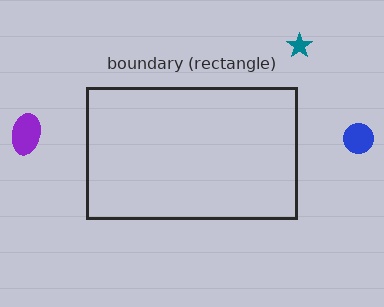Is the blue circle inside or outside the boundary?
Outside.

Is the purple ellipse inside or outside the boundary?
Outside.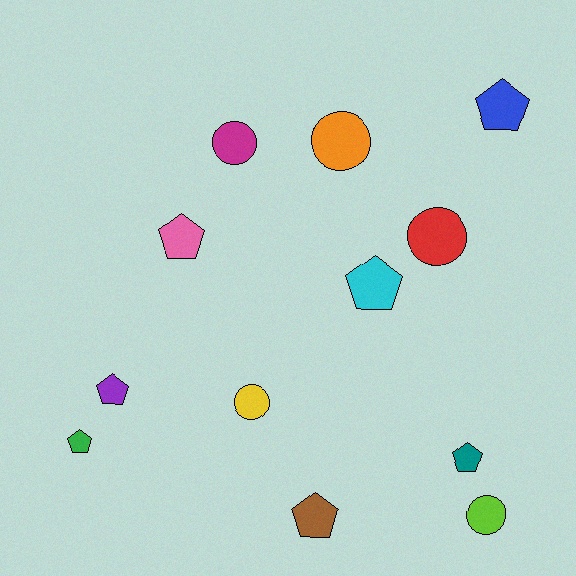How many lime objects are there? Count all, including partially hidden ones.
There is 1 lime object.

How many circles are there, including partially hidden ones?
There are 5 circles.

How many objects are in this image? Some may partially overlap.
There are 12 objects.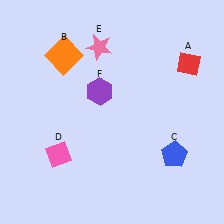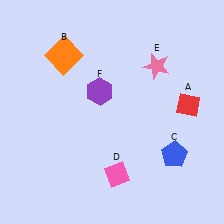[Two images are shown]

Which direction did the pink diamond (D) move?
The pink diamond (D) moved right.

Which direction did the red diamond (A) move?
The red diamond (A) moved down.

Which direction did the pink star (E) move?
The pink star (E) moved right.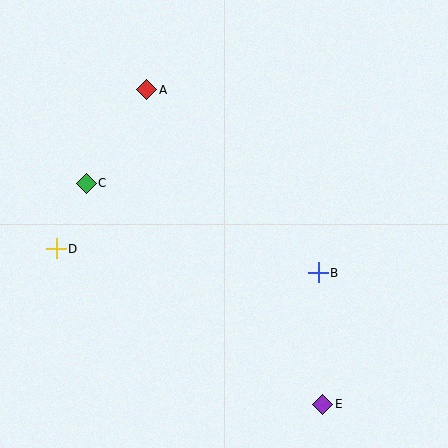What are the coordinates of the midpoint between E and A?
The midpoint between E and A is at (235, 247).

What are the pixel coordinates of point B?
Point B is at (318, 273).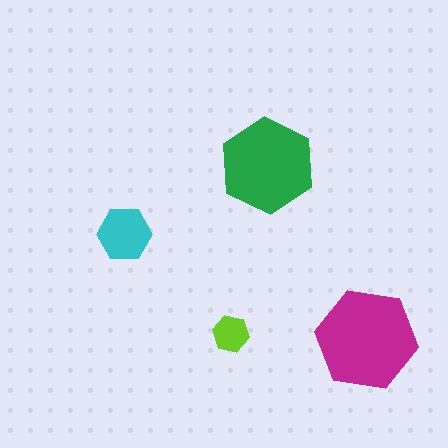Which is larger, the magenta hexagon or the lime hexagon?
The magenta one.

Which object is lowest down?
The magenta hexagon is bottommost.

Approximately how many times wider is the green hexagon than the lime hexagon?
About 2.5 times wider.